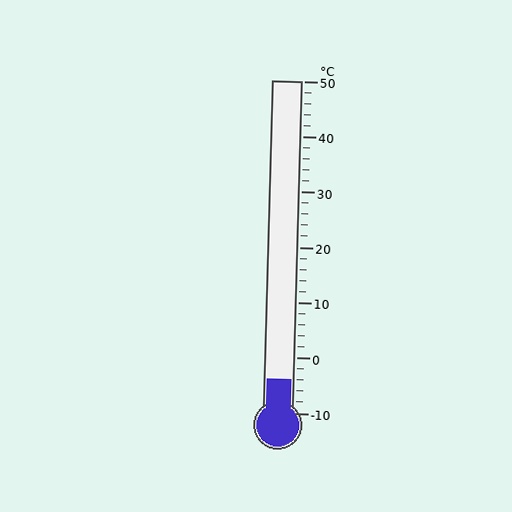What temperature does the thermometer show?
The thermometer shows approximately -4°C.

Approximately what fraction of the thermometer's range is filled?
The thermometer is filled to approximately 10% of its range.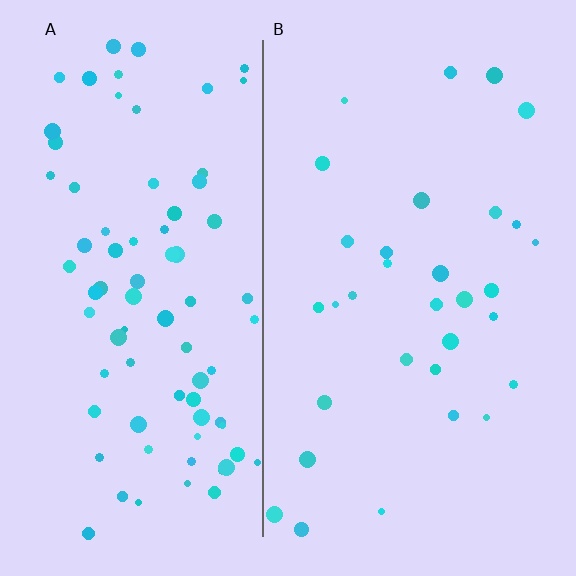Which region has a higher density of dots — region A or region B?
A (the left).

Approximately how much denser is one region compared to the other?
Approximately 2.5× — region A over region B.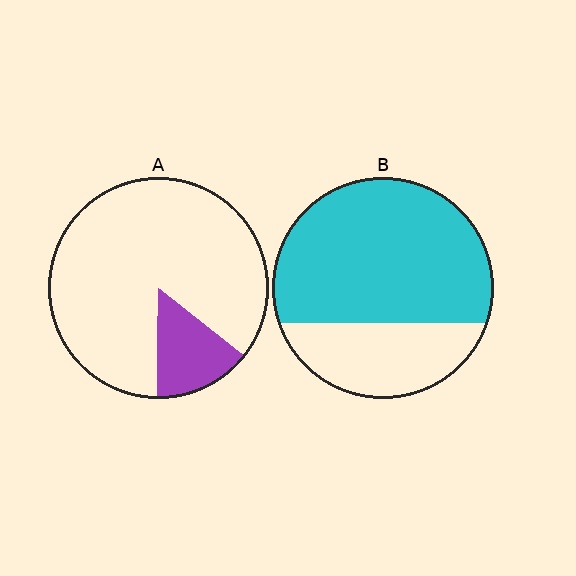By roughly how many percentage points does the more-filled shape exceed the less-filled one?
By roughly 55 percentage points (B over A).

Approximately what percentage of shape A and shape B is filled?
A is approximately 15% and B is approximately 70%.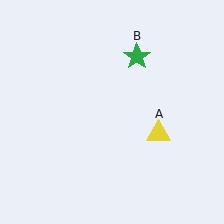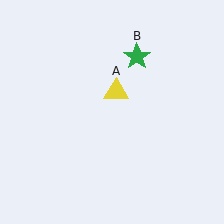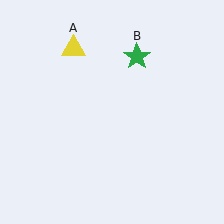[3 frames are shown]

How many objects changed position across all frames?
1 object changed position: yellow triangle (object A).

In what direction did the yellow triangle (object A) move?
The yellow triangle (object A) moved up and to the left.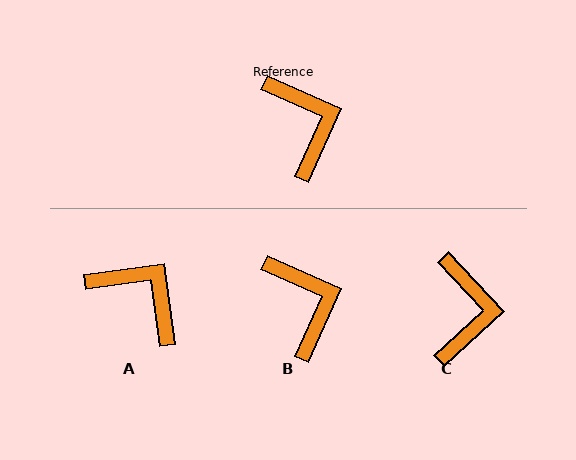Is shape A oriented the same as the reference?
No, it is off by about 31 degrees.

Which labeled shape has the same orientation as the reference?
B.